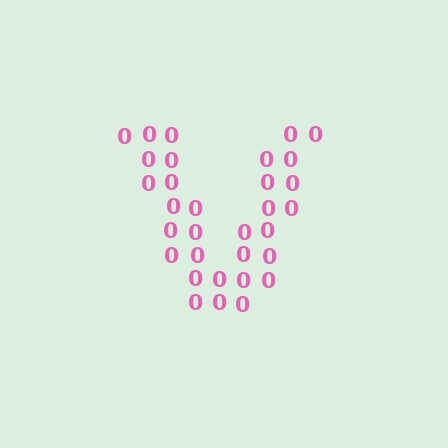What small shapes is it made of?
It is made of small digit 0's.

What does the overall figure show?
The overall figure shows the letter V.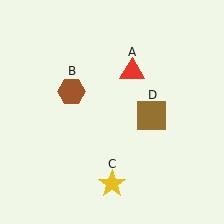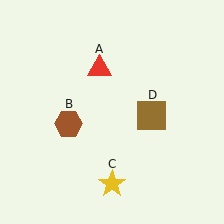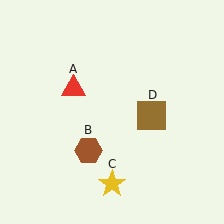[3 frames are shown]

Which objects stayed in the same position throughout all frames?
Yellow star (object C) and brown square (object D) remained stationary.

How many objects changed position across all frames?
2 objects changed position: red triangle (object A), brown hexagon (object B).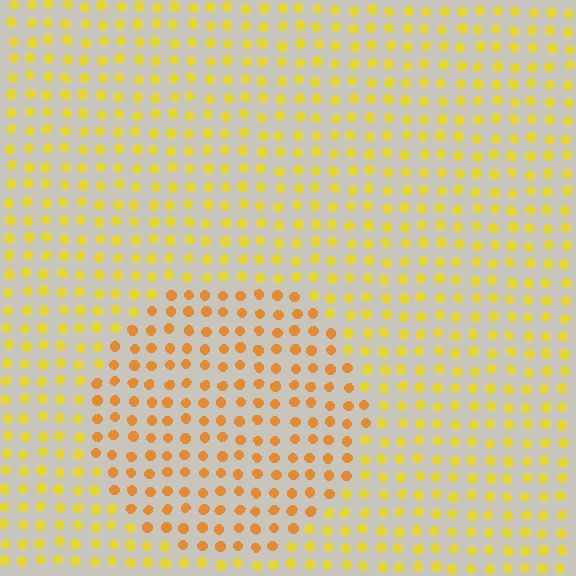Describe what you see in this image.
The image is filled with small yellow elements in a uniform arrangement. A circle-shaped region is visible where the elements are tinted to a slightly different hue, forming a subtle color boundary.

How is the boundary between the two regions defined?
The boundary is defined purely by a slight shift in hue (about 26 degrees). Spacing, size, and orientation are identical on both sides.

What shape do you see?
I see a circle.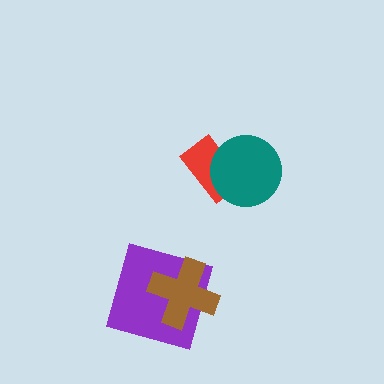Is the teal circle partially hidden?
No, no other shape covers it.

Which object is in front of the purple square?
The brown cross is in front of the purple square.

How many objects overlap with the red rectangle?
1 object overlaps with the red rectangle.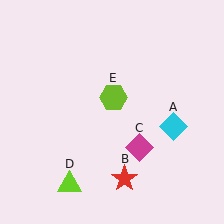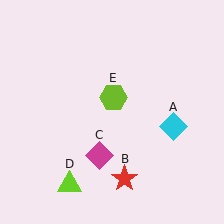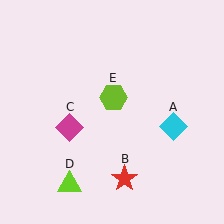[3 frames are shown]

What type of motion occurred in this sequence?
The magenta diamond (object C) rotated clockwise around the center of the scene.